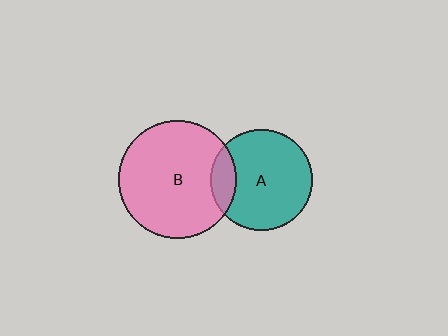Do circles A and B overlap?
Yes.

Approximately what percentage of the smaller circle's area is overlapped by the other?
Approximately 15%.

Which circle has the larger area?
Circle B (pink).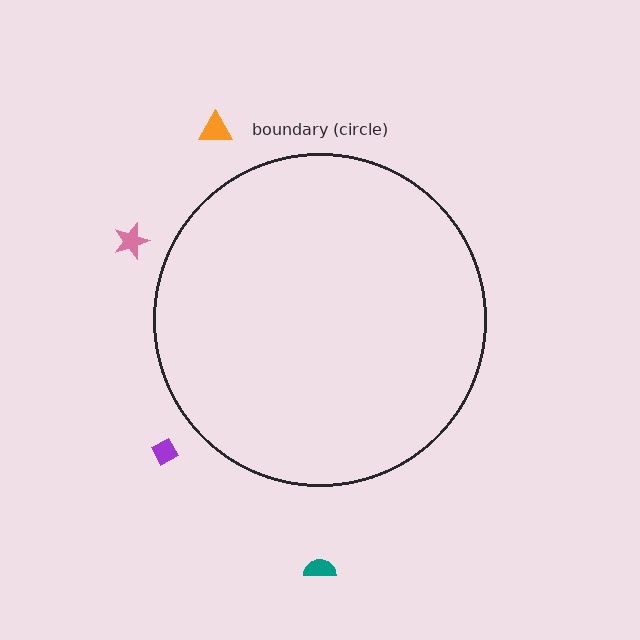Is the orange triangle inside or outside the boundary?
Outside.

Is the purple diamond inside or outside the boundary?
Outside.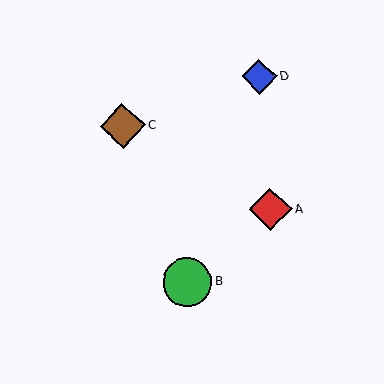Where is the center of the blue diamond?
The center of the blue diamond is at (259, 77).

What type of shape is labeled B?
Shape B is a green circle.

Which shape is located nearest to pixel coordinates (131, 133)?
The brown diamond (labeled C) at (123, 126) is nearest to that location.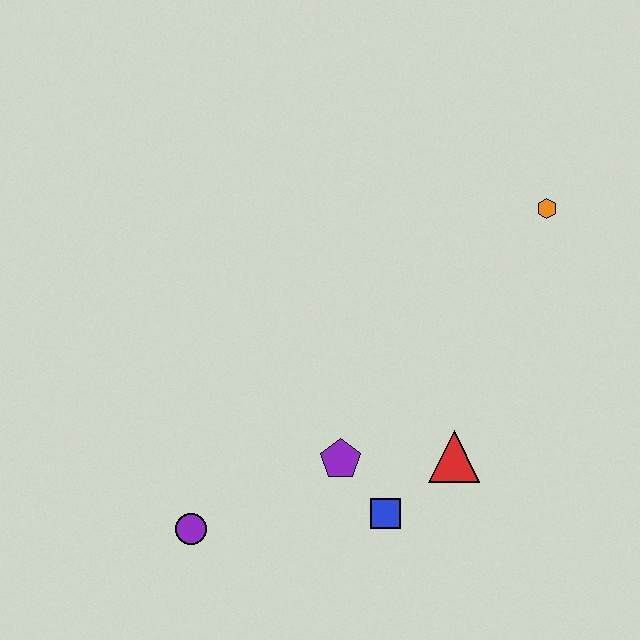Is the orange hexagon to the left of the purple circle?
No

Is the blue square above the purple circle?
Yes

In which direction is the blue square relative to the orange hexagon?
The blue square is below the orange hexagon.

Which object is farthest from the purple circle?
The orange hexagon is farthest from the purple circle.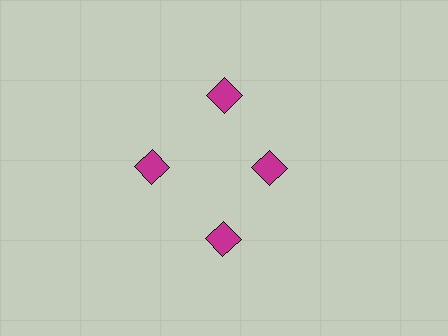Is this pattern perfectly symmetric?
No. The 4 magenta diamonds are arranged in a ring, but one element near the 3 o'clock position is pulled inward toward the center, breaking the 4-fold rotational symmetry.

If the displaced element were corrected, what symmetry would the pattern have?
It would have 4-fold rotational symmetry — the pattern would map onto itself every 90 degrees.